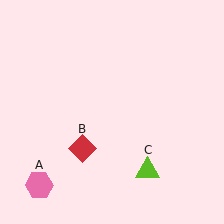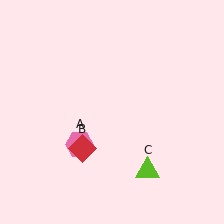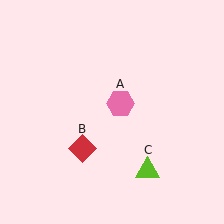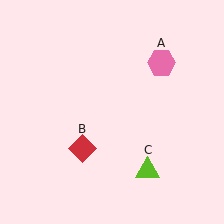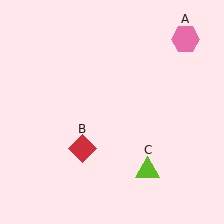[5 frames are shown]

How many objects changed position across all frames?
1 object changed position: pink hexagon (object A).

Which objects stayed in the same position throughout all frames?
Red diamond (object B) and lime triangle (object C) remained stationary.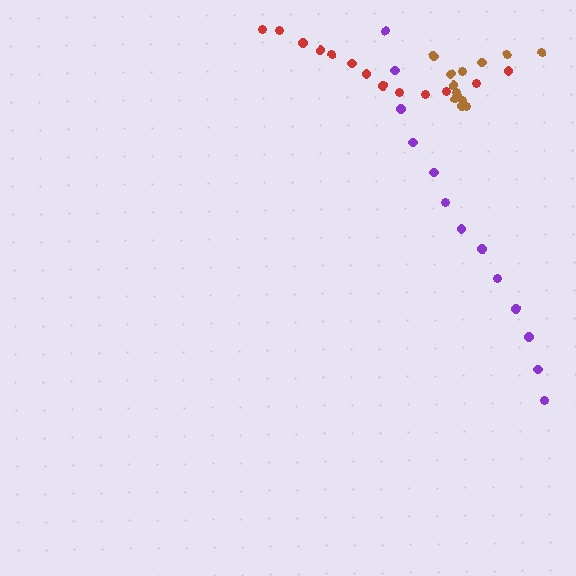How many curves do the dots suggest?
There are 3 distinct paths.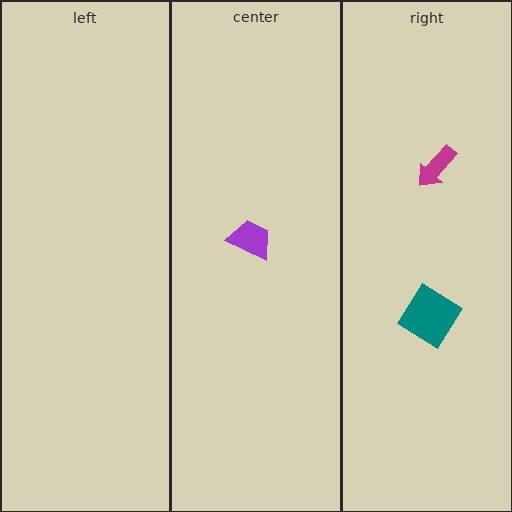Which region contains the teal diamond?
The right region.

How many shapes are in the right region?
2.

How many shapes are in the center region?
1.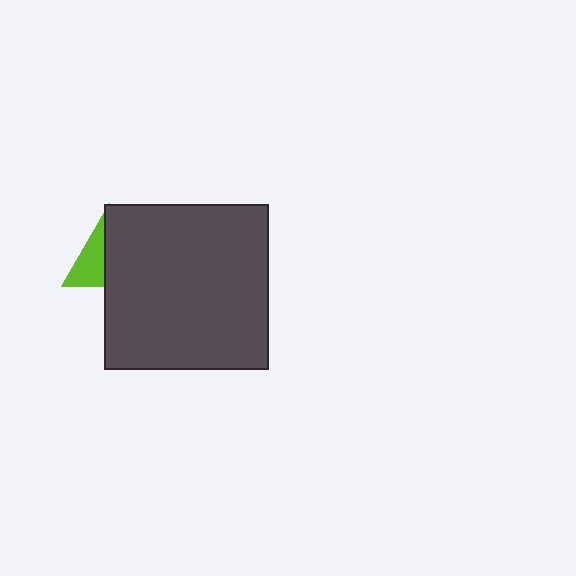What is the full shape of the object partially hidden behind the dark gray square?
The partially hidden object is a lime triangle.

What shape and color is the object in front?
The object in front is a dark gray square.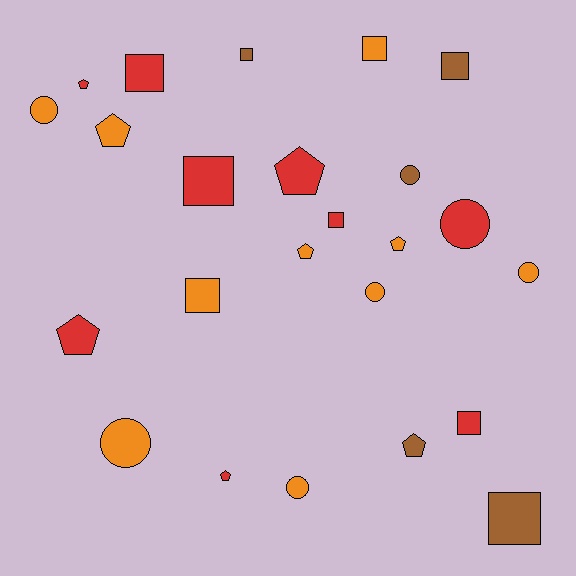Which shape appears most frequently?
Square, with 9 objects.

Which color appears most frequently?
Orange, with 10 objects.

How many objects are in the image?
There are 24 objects.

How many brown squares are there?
There are 3 brown squares.